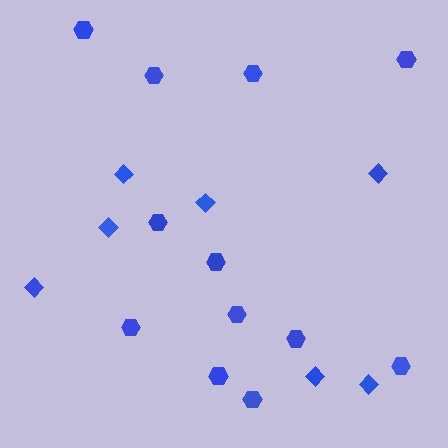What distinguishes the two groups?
There are 2 groups: one group of hexagons (12) and one group of diamonds (7).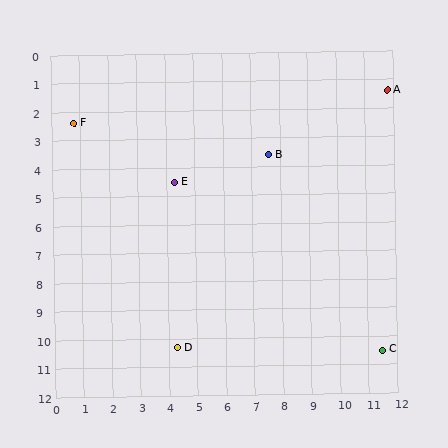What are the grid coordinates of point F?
Point F is at approximately (0.8, 2.4).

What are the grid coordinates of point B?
Point B is at approximately (7.6, 3.6).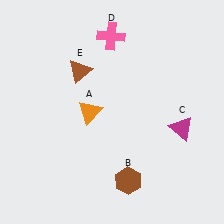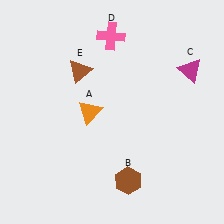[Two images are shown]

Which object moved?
The magenta triangle (C) moved up.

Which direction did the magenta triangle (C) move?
The magenta triangle (C) moved up.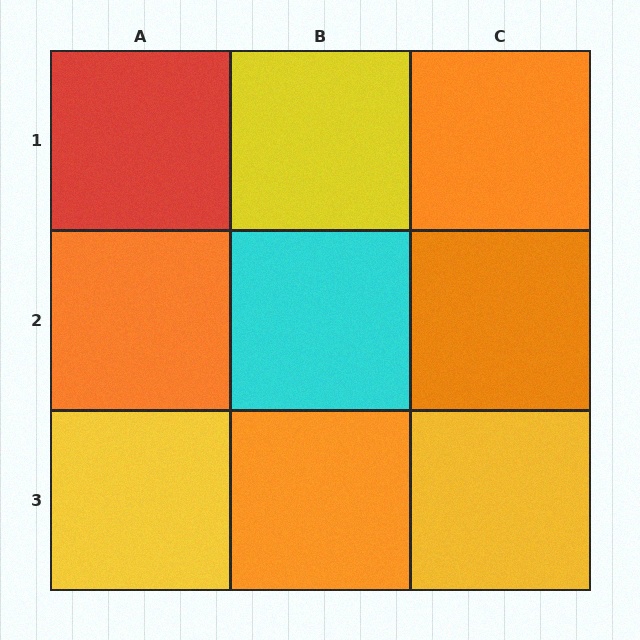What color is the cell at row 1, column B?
Yellow.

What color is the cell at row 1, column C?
Orange.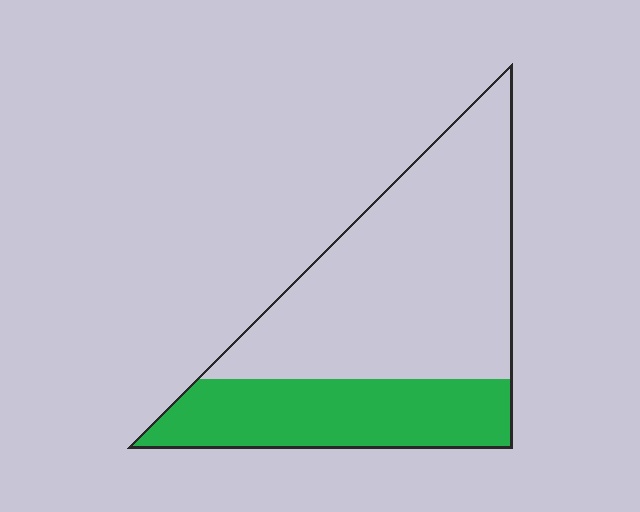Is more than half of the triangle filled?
No.